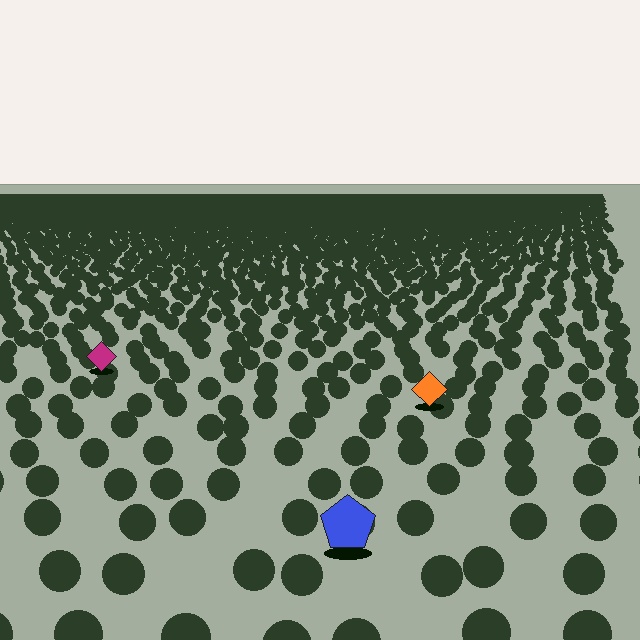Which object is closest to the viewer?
The blue pentagon is closest. The texture marks near it are larger and more spread out.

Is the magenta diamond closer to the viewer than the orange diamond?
No. The orange diamond is closer — you can tell from the texture gradient: the ground texture is coarser near it.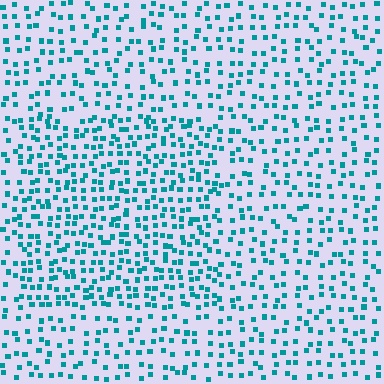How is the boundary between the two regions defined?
The boundary is defined by a change in element density (approximately 1.6x ratio). All elements are the same color, size, and shape.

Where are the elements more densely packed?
The elements are more densely packed inside the rectangle boundary.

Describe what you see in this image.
The image contains small teal elements arranged at two different densities. A rectangle-shaped region is visible where the elements are more densely packed than the surrounding area.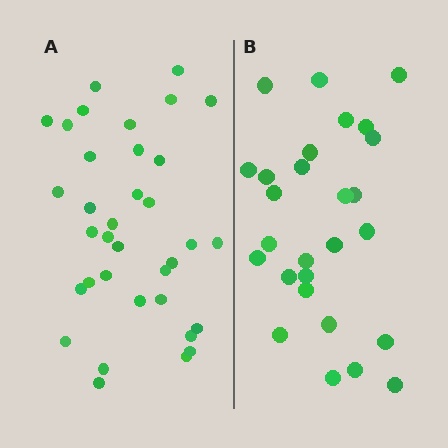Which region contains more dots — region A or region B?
Region A (the left region) has more dots.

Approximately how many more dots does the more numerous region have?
Region A has roughly 8 or so more dots than region B.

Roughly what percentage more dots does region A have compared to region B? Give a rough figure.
About 30% more.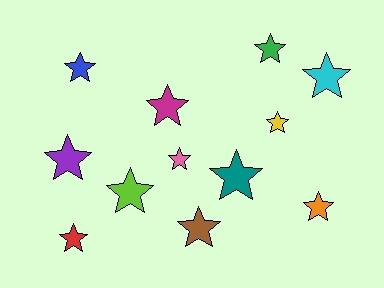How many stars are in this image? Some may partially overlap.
There are 12 stars.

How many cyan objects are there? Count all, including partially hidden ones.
There is 1 cyan object.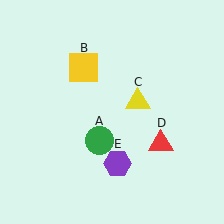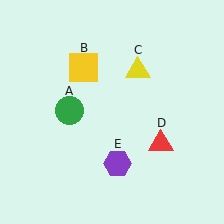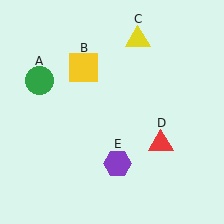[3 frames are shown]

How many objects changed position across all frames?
2 objects changed position: green circle (object A), yellow triangle (object C).